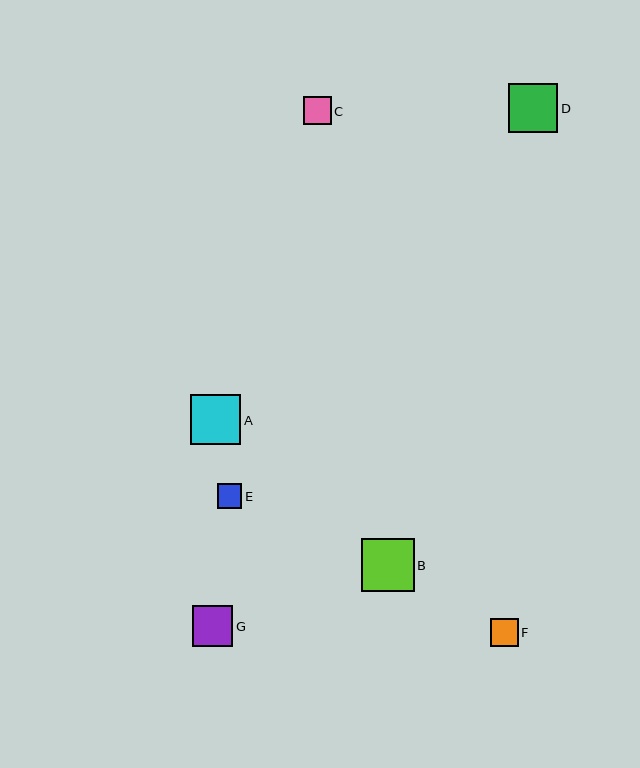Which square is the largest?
Square B is the largest with a size of approximately 53 pixels.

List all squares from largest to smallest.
From largest to smallest: B, A, D, G, F, C, E.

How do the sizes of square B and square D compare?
Square B and square D are approximately the same size.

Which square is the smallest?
Square E is the smallest with a size of approximately 25 pixels.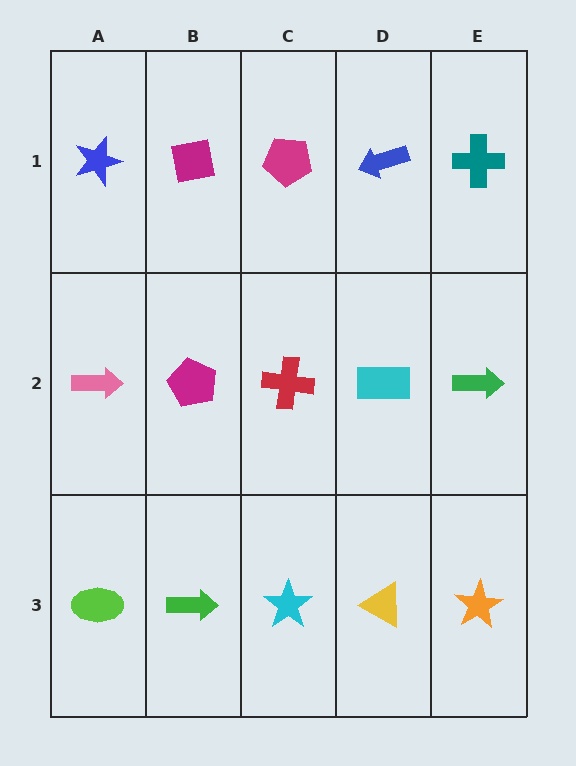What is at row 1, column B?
A magenta square.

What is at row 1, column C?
A magenta pentagon.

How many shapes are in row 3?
5 shapes.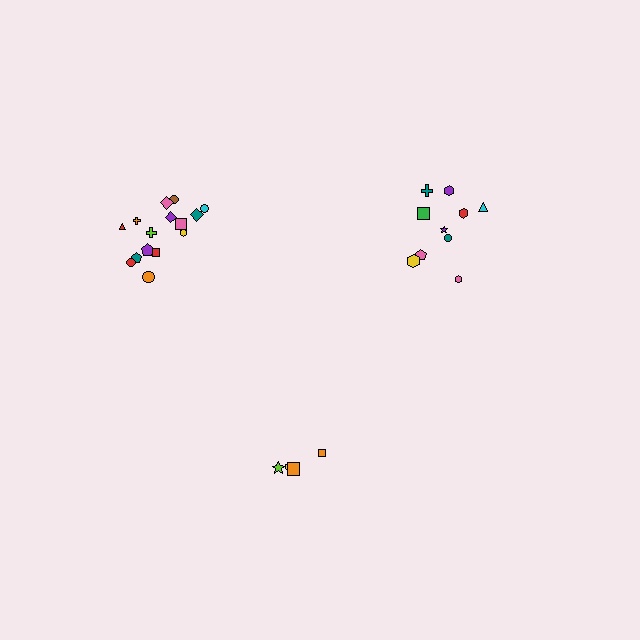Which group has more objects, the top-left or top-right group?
The top-left group.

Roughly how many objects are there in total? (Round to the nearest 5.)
Roughly 30 objects in total.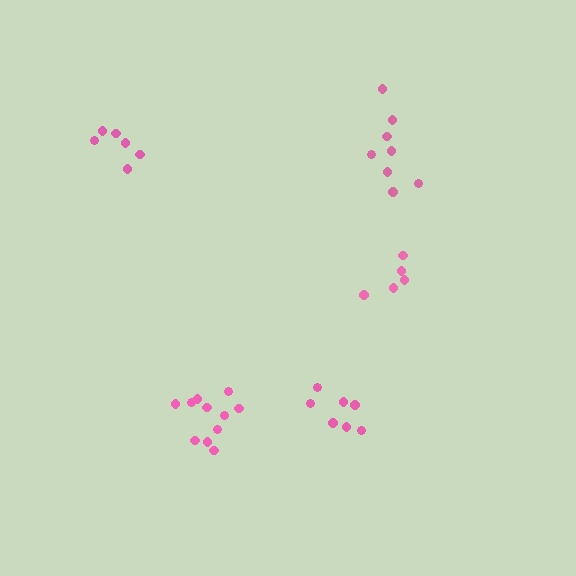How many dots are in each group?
Group 1: 11 dots, Group 2: 6 dots, Group 3: 8 dots, Group 4: 7 dots, Group 5: 5 dots (37 total).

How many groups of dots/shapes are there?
There are 5 groups.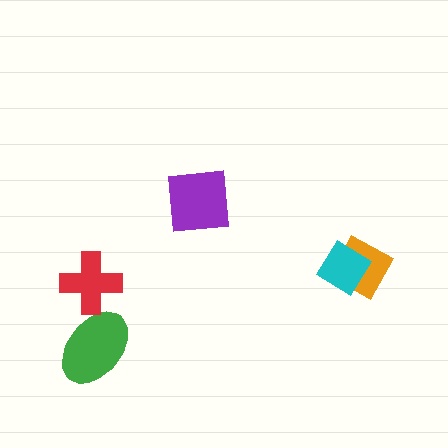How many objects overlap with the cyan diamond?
1 object overlaps with the cyan diamond.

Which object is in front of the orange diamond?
The cyan diamond is in front of the orange diamond.